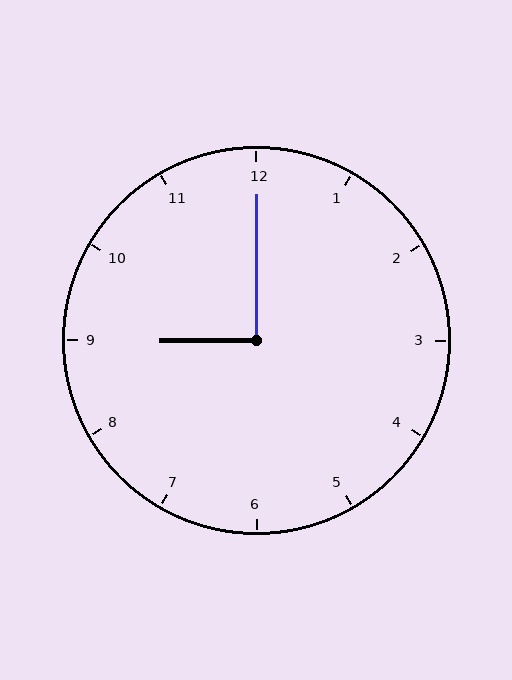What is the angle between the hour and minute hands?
Approximately 90 degrees.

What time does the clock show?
9:00.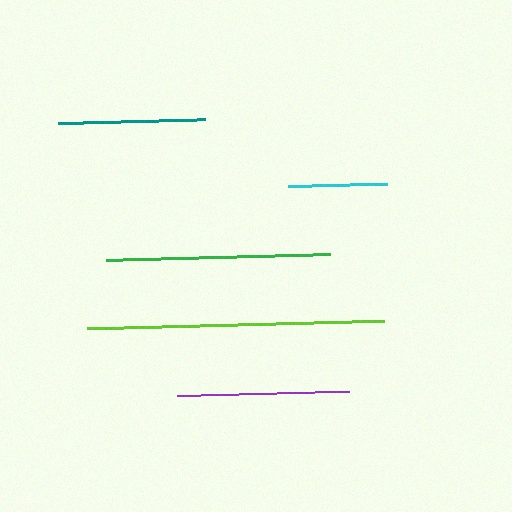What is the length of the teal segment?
The teal segment is approximately 146 pixels long.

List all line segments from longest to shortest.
From longest to shortest: lime, green, purple, teal, cyan.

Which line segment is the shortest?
The cyan line is the shortest at approximately 99 pixels.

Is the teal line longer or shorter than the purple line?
The purple line is longer than the teal line.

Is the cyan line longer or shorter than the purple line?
The purple line is longer than the cyan line.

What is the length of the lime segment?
The lime segment is approximately 297 pixels long.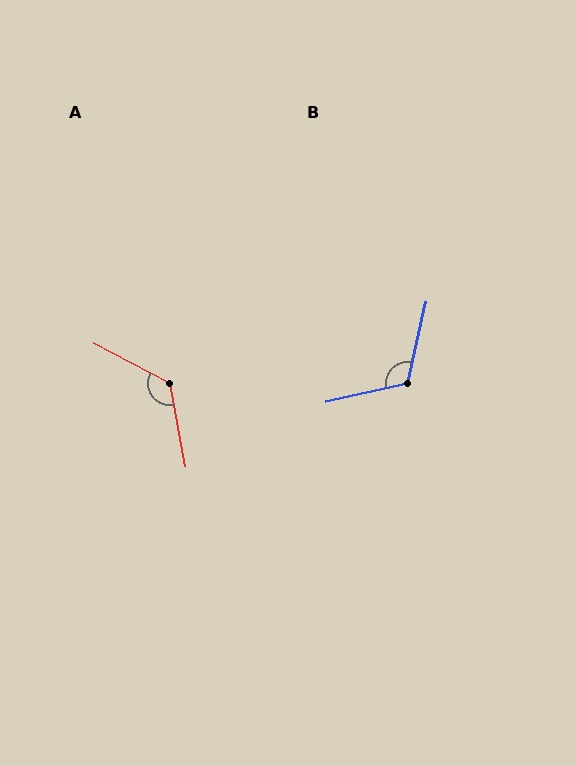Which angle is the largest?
A, at approximately 129 degrees.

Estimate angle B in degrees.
Approximately 115 degrees.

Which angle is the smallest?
B, at approximately 115 degrees.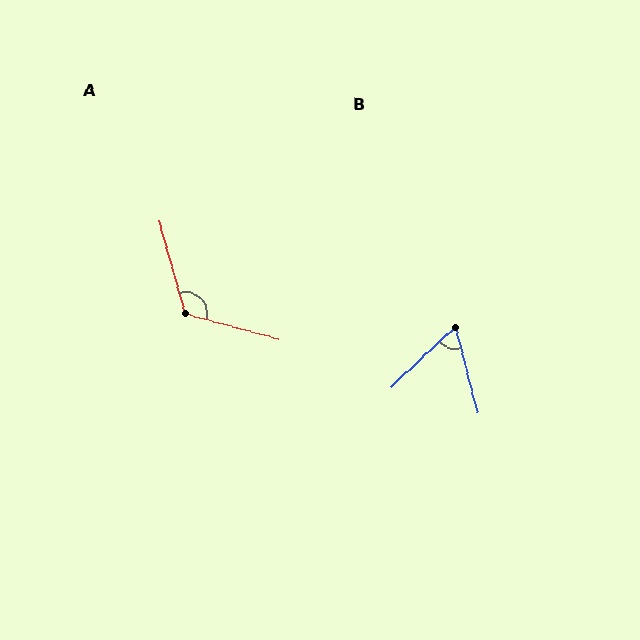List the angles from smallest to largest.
B (61°), A (121°).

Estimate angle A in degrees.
Approximately 121 degrees.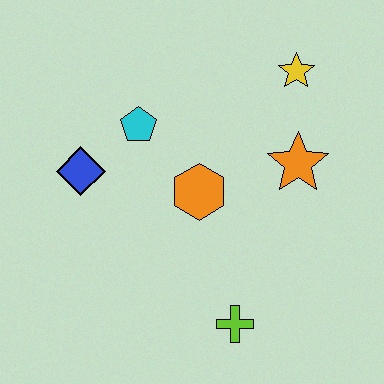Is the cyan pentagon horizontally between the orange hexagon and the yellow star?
No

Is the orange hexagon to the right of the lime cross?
No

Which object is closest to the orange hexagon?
The cyan pentagon is closest to the orange hexagon.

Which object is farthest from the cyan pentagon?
The lime cross is farthest from the cyan pentagon.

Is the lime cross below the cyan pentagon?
Yes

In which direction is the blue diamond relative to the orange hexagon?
The blue diamond is to the left of the orange hexagon.